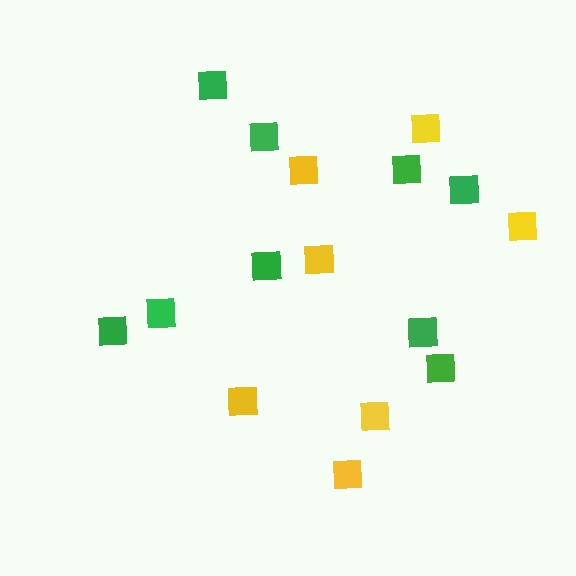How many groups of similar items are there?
There are 2 groups: one group of yellow squares (7) and one group of green squares (9).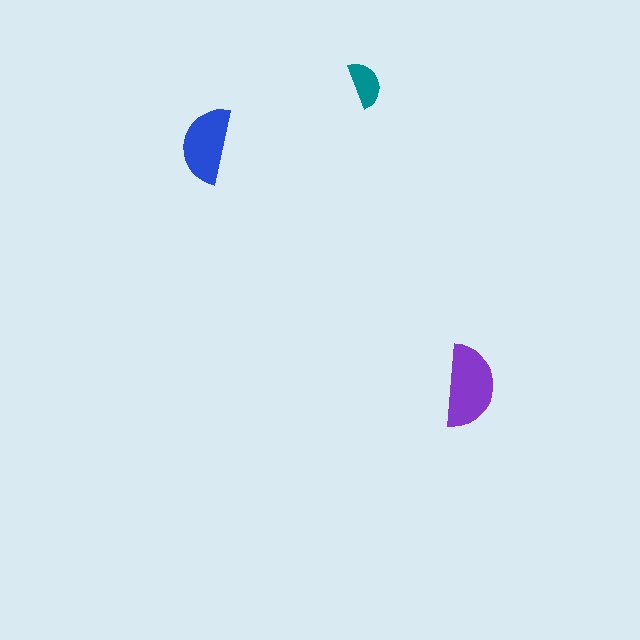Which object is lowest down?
The purple semicircle is bottommost.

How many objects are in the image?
There are 3 objects in the image.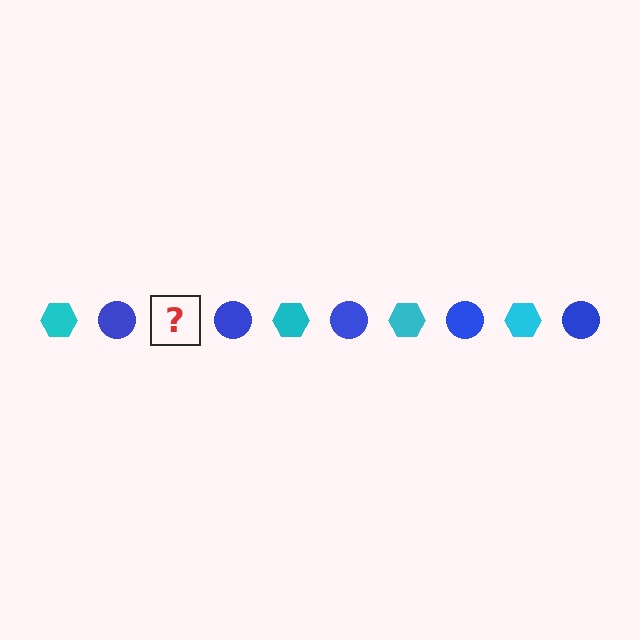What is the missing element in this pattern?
The missing element is a cyan hexagon.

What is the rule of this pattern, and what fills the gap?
The rule is that the pattern alternates between cyan hexagon and blue circle. The gap should be filled with a cyan hexagon.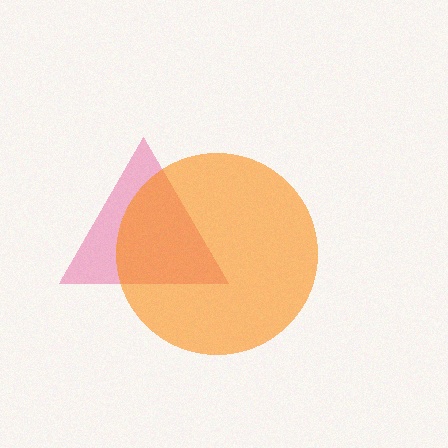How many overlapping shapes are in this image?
There are 2 overlapping shapes in the image.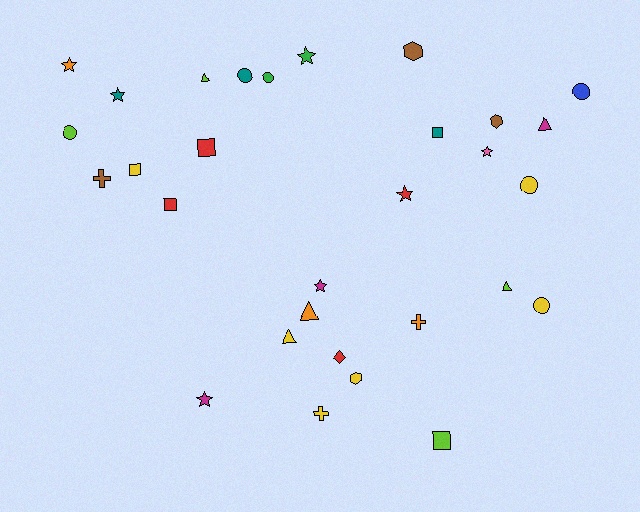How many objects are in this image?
There are 30 objects.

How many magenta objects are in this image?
There are 3 magenta objects.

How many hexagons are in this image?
There are 3 hexagons.